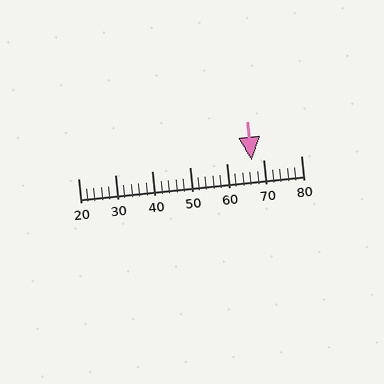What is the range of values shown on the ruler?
The ruler shows values from 20 to 80.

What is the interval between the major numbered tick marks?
The major tick marks are spaced 10 units apart.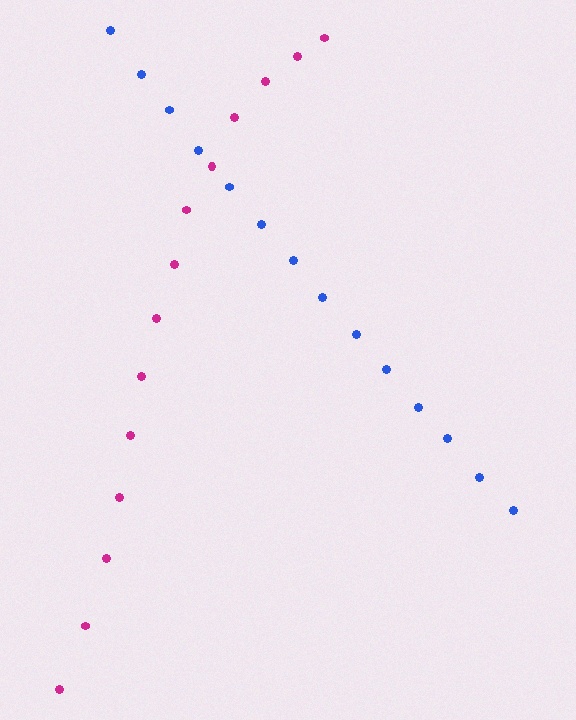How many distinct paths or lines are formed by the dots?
There are 2 distinct paths.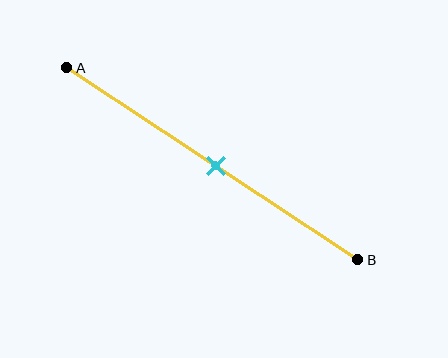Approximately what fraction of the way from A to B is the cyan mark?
The cyan mark is approximately 50% of the way from A to B.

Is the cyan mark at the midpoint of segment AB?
Yes, the mark is approximately at the midpoint.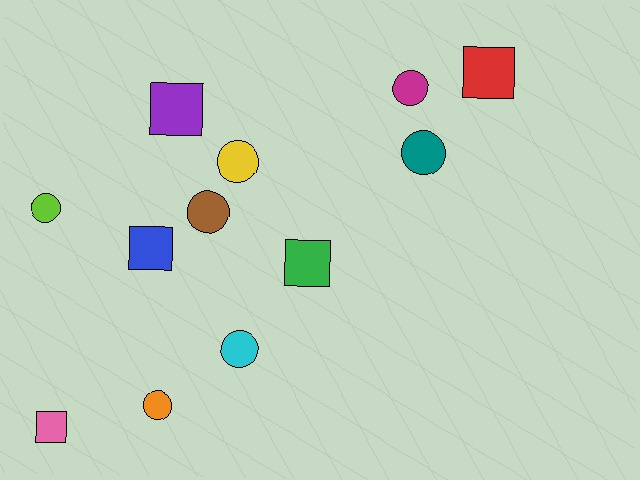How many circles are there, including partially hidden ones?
There are 7 circles.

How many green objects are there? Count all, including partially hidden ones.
There is 1 green object.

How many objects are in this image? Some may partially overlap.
There are 12 objects.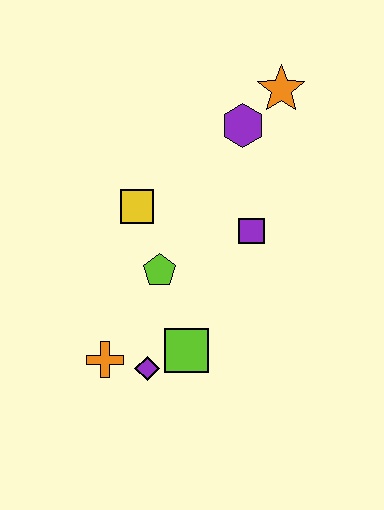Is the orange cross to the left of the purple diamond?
Yes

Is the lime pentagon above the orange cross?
Yes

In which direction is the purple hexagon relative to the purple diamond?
The purple hexagon is above the purple diamond.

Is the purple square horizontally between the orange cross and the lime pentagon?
No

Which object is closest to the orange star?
The purple hexagon is closest to the orange star.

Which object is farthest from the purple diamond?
The orange star is farthest from the purple diamond.